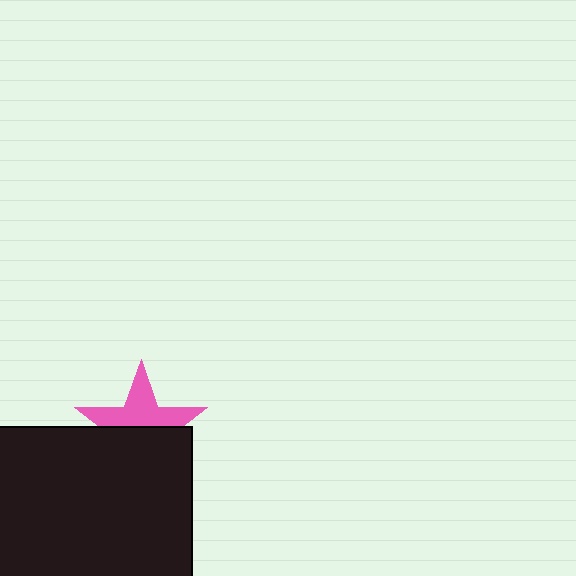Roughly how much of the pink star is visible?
About half of it is visible (roughly 49%).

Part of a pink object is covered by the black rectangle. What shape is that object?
It is a star.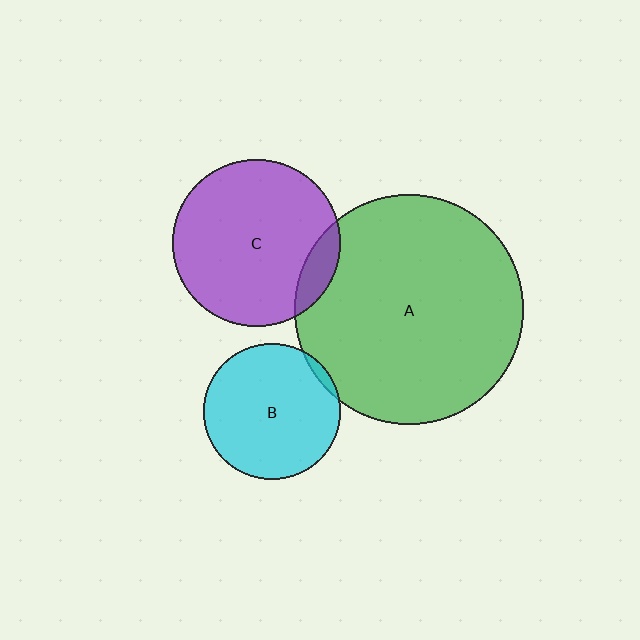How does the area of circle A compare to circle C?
Approximately 1.9 times.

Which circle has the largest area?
Circle A (green).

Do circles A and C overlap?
Yes.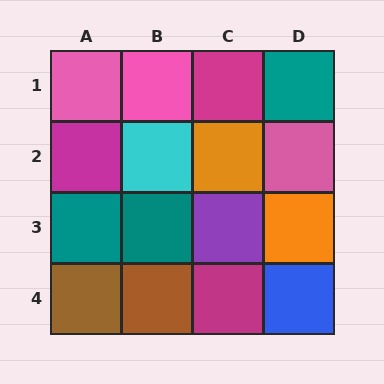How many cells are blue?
1 cell is blue.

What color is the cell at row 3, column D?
Orange.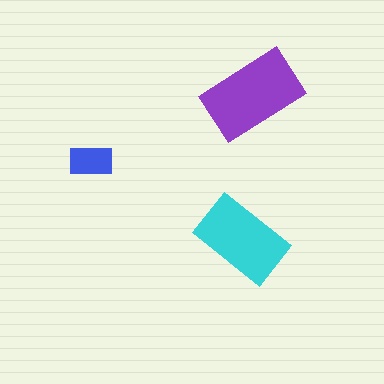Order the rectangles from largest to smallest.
the purple one, the cyan one, the blue one.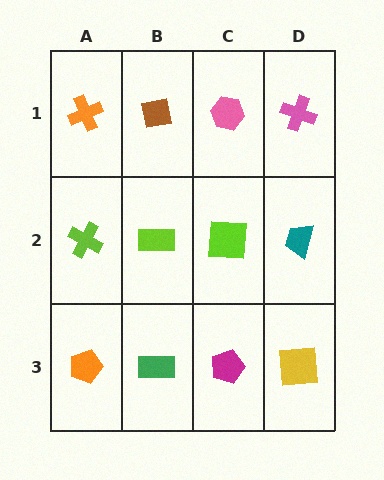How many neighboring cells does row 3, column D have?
2.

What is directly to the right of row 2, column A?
A lime rectangle.